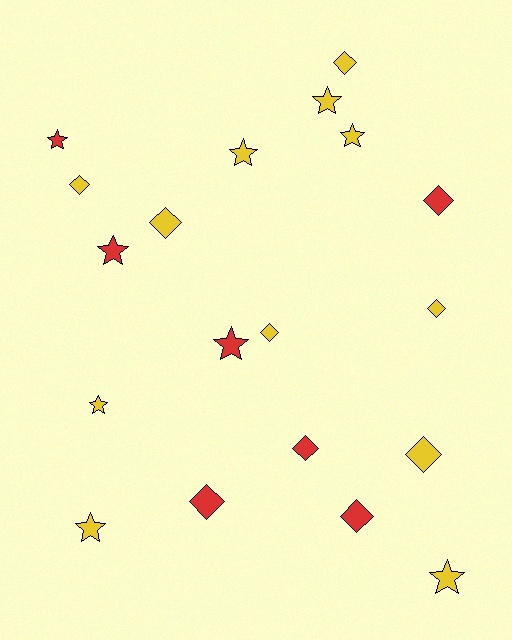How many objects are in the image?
There are 19 objects.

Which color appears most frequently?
Yellow, with 12 objects.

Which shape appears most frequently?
Diamond, with 10 objects.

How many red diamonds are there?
There are 4 red diamonds.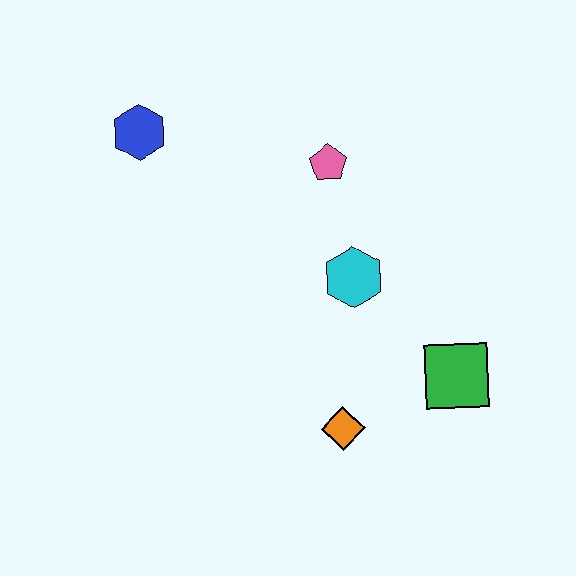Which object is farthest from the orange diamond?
The blue hexagon is farthest from the orange diamond.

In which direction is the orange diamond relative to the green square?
The orange diamond is to the left of the green square.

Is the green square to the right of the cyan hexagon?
Yes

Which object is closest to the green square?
The orange diamond is closest to the green square.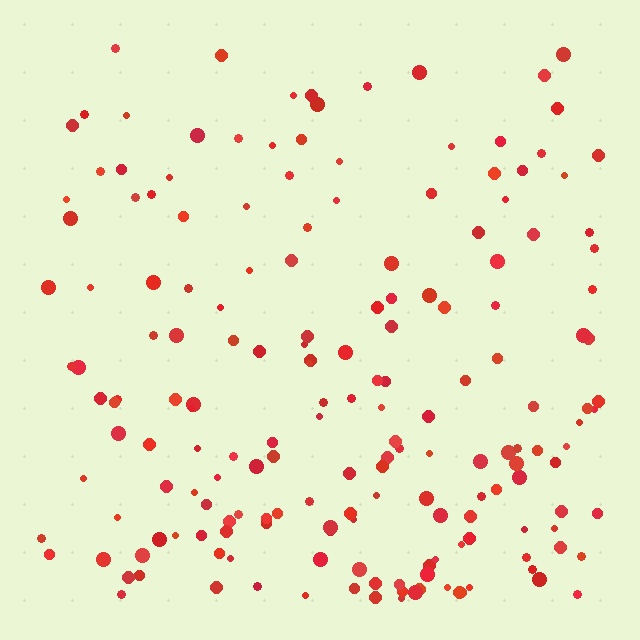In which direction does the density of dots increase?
From top to bottom, with the bottom side densest.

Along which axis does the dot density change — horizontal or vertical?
Vertical.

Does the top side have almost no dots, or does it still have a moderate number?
Still a moderate number, just noticeably fewer than the bottom.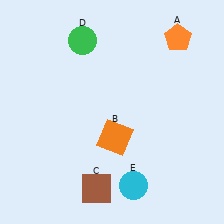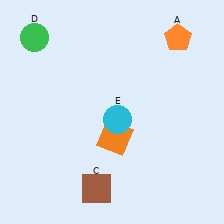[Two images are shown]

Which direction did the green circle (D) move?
The green circle (D) moved left.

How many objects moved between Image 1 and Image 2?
2 objects moved between the two images.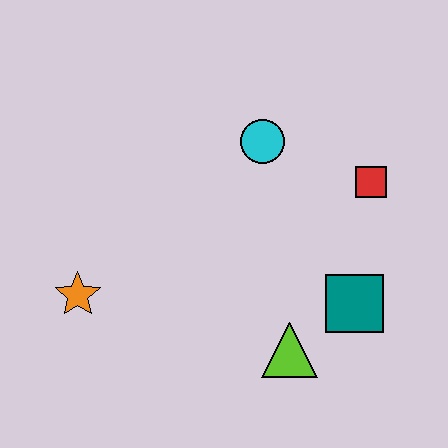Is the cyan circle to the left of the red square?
Yes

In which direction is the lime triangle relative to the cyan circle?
The lime triangle is below the cyan circle.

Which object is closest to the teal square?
The lime triangle is closest to the teal square.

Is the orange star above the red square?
No